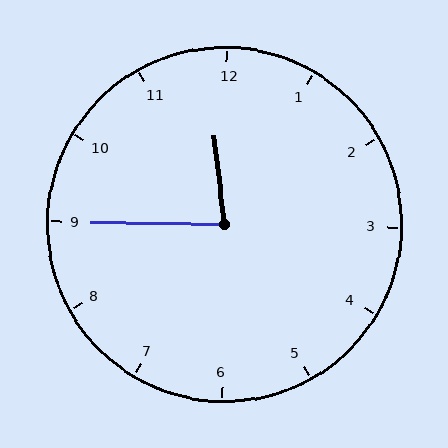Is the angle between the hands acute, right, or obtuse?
It is acute.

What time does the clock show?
11:45.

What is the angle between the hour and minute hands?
Approximately 82 degrees.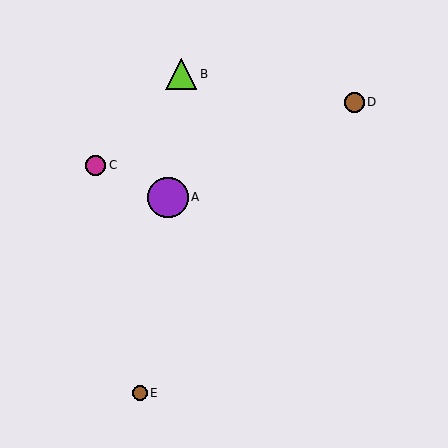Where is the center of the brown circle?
The center of the brown circle is at (140, 393).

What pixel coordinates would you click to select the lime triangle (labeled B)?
Click at (181, 74) to select the lime triangle B.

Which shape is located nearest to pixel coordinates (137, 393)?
The brown circle (labeled E) at (140, 393) is nearest to that location.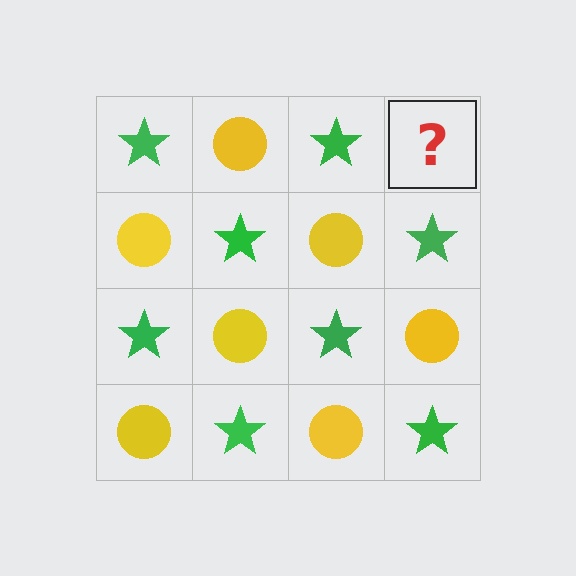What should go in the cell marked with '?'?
The missing cell should contain a yellow circle.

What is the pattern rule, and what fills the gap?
The rule is that it alternates green star and yellow circle in a checkerboard pattern. The gap should be filled with a yellow circle.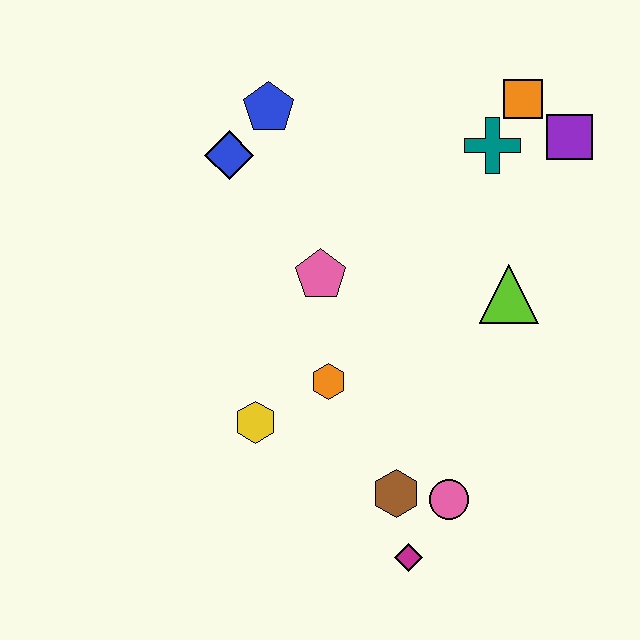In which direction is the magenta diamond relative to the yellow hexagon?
The magenta diamond is to the right of the yellow hexagon.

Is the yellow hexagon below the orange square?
Yes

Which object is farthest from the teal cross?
The magenta diamond is farthest from the teal cross.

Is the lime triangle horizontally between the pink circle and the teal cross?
No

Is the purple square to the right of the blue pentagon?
Yes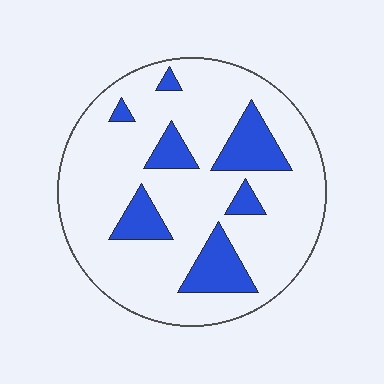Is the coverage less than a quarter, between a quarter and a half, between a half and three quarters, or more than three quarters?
Less than a quarter.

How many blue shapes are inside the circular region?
7.